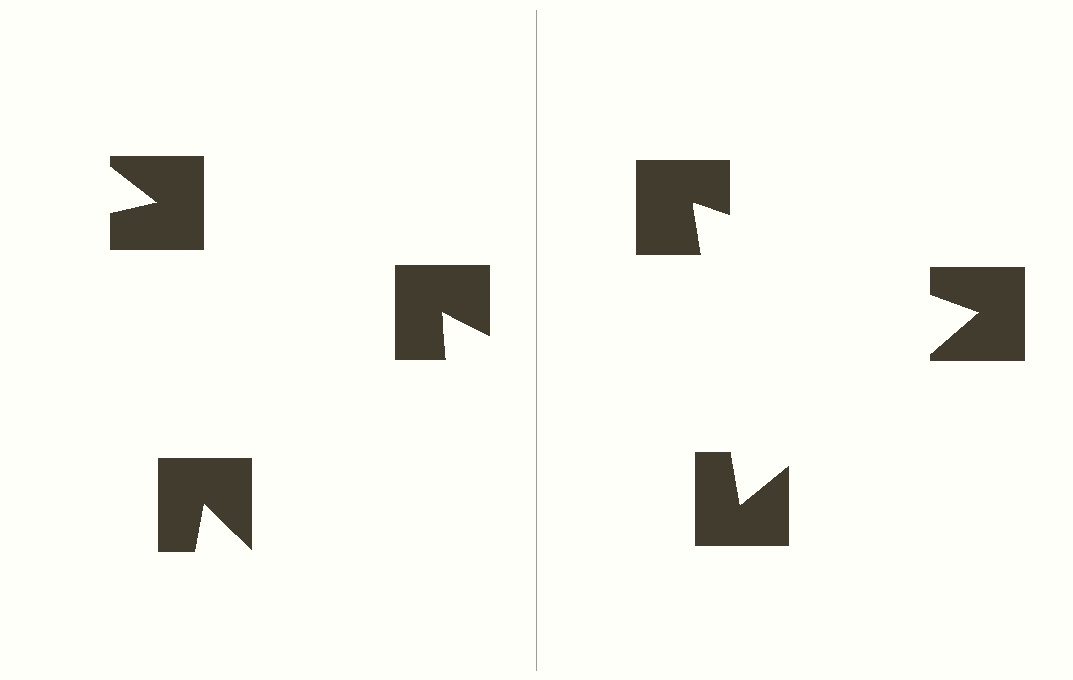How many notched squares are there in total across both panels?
6 — 3 on each side.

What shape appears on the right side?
An illusory triangle.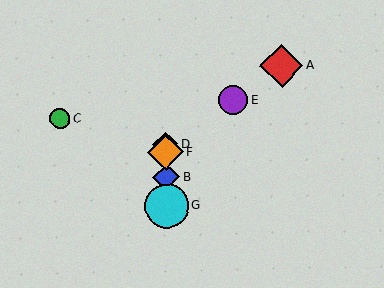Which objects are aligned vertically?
Objects B, D, F, G are aligned vertically.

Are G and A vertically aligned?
No, G is at x≈167 and A is at x≈282.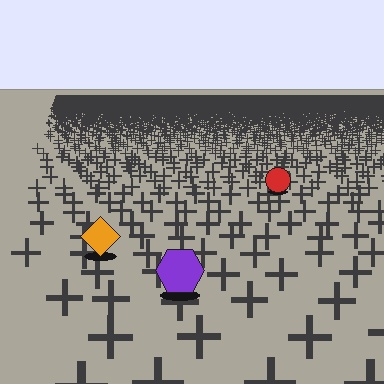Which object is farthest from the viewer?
The red circle is farthest from the viewer. It appears smaller and the ground texture around it is denser.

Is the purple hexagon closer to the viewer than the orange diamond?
Yes. The purple hexagon is closer — you can tell from the texture gradient: the ground texture is coarser near it.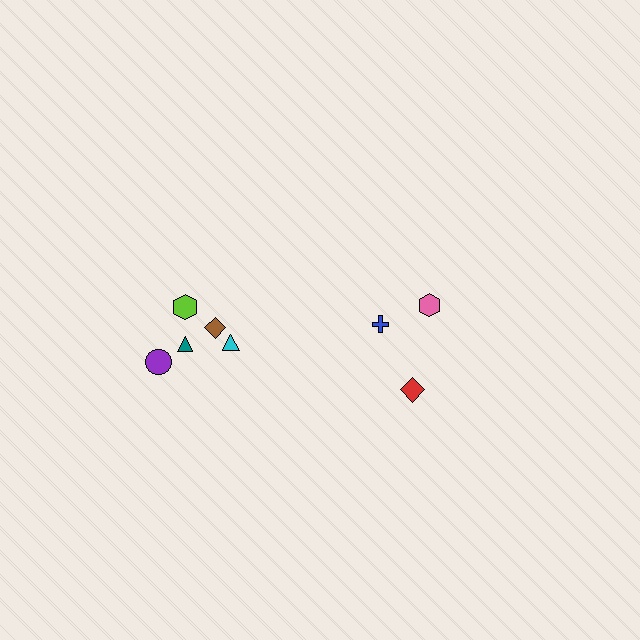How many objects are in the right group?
There are 3 objects.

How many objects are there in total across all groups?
There are 8 objects.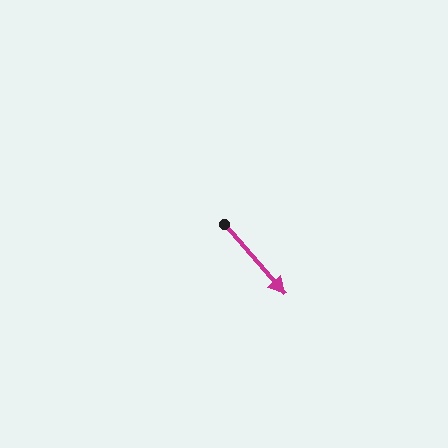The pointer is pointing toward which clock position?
Roughly 5 o'clock.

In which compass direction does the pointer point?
Southeast.